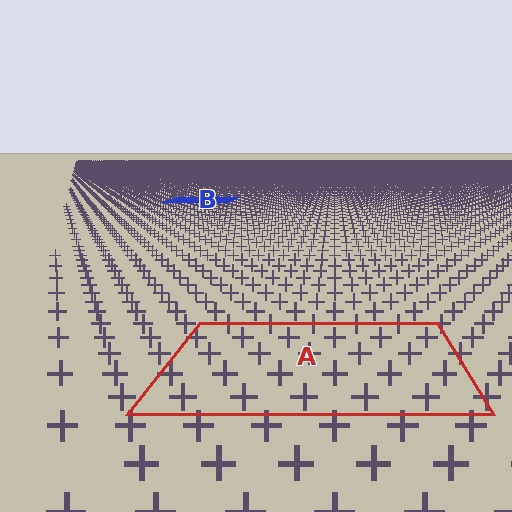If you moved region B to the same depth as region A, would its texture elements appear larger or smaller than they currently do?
They would appear larger. At a closer depth, the same texture elements are projected at a bigger on-screen size.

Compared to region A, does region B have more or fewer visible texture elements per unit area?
Region B has more texture elements per unit area — they are packed more densely because it is farther away.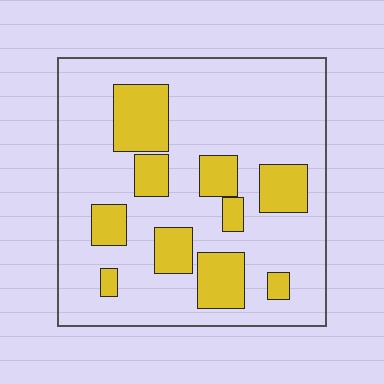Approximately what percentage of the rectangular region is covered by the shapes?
Approximately 25%.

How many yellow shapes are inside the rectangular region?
10.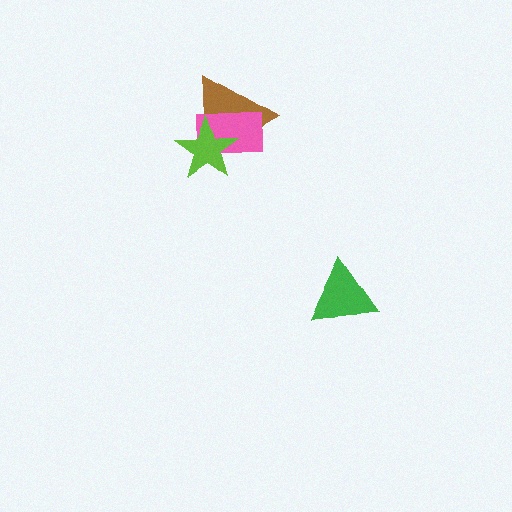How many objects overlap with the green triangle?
0 objects overlap with the green triangle.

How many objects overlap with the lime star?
2 objects overlap with the lime star.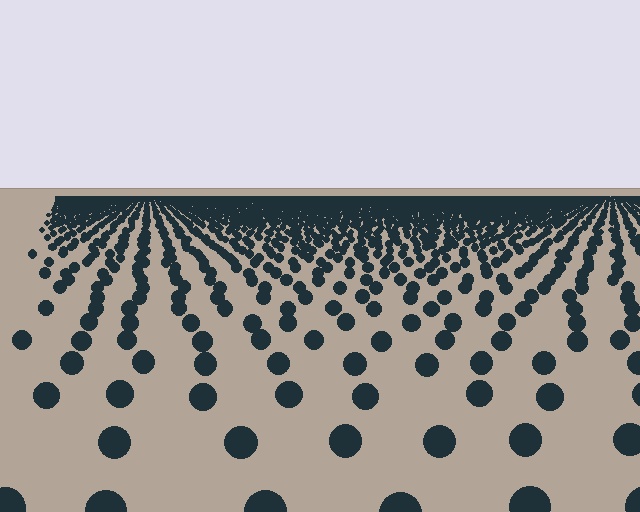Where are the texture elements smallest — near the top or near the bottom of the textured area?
Near the top.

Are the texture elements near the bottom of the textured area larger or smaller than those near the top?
Larger. Near the bottom, elements are closer to the viewer and appear at a bigger on-screen size.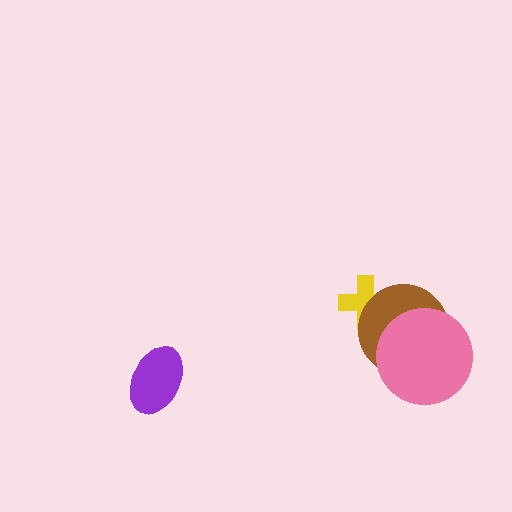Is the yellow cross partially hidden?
Yes, it is partially covered by another shape.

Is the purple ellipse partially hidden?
No, no other shape covers it.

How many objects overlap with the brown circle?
2 objects overlap with the brown circle.